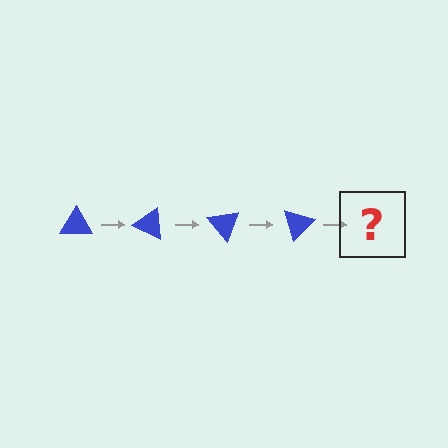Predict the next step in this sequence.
The next step is a blue triangle rotated 100 degrees.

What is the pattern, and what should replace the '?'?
The pattern is that the triangle rotates 25 degrees each step. The '?' should be a blue triangle rotated 100 degrees.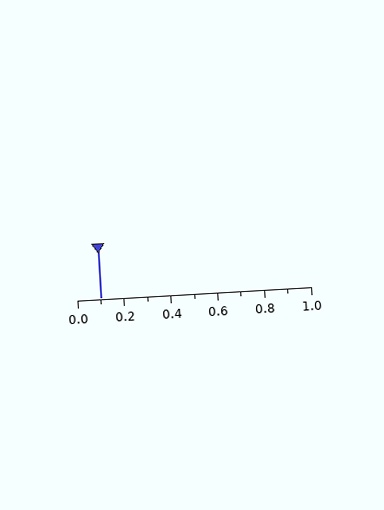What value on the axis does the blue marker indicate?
The marker indicates approximately 0.1.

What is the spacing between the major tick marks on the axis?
The major ticks are spaced 0.2 apart.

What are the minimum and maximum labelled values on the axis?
The axis runs from 0.0 to 1.0.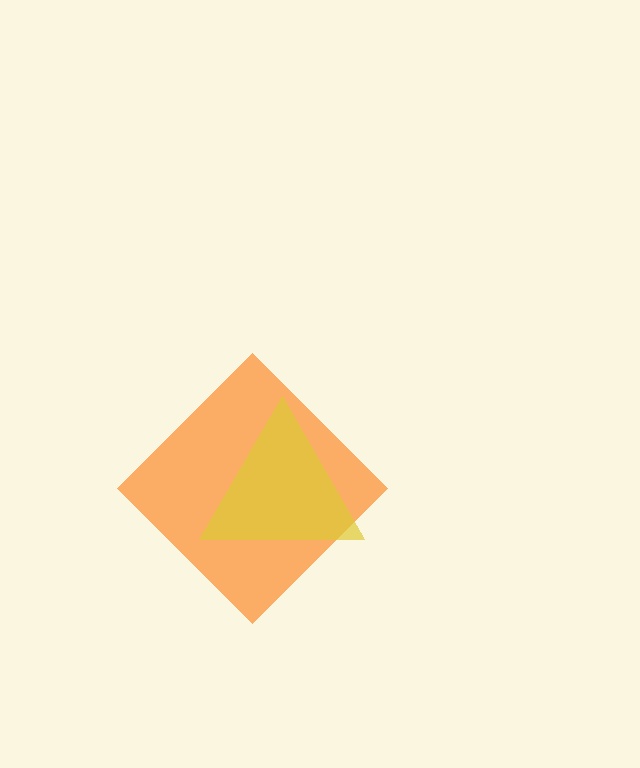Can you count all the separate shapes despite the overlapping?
Yes, there are 2 separate shapes.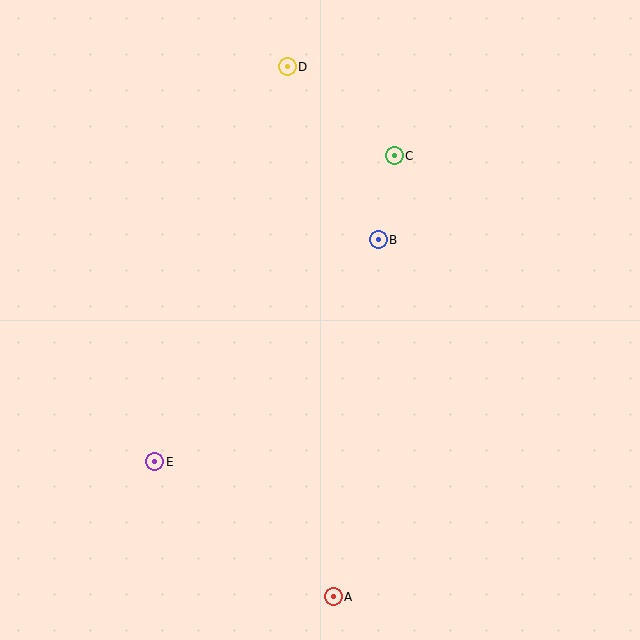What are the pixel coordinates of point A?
Point A is at (333, 597).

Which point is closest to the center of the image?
Point B at (378, 240) is closest to the center.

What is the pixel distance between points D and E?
The distance between D and E is 417 pixels.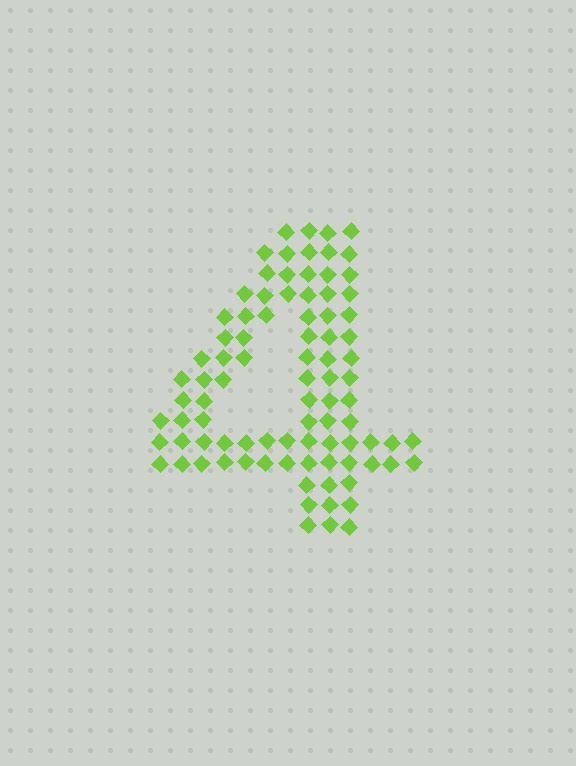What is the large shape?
The large shape is the digit 4.